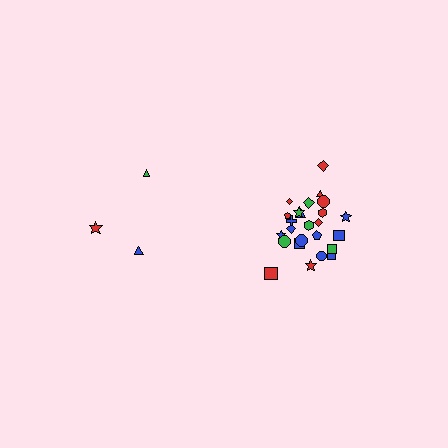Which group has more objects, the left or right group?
The right group.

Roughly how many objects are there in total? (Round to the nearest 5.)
Roughly 30 objects in total.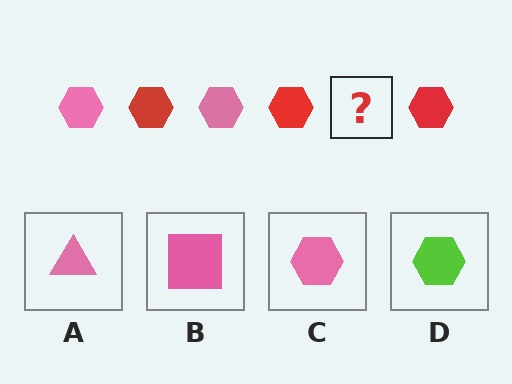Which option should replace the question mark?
Option C.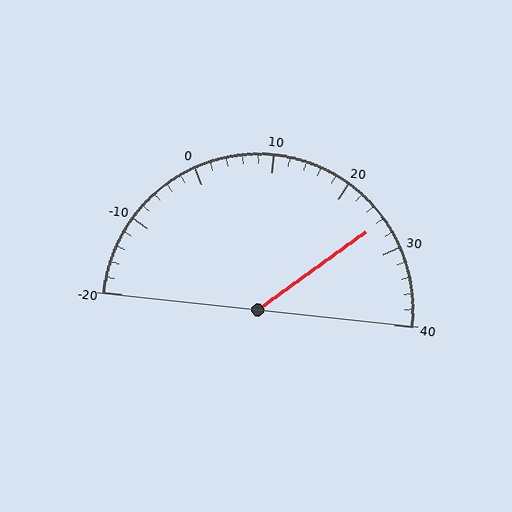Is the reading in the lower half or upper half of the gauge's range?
The reading is in the upper half of the range (-20 to 40).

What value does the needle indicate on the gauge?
The needle indicates approximately 26.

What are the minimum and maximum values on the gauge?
The gauge ranges from -20 to 40.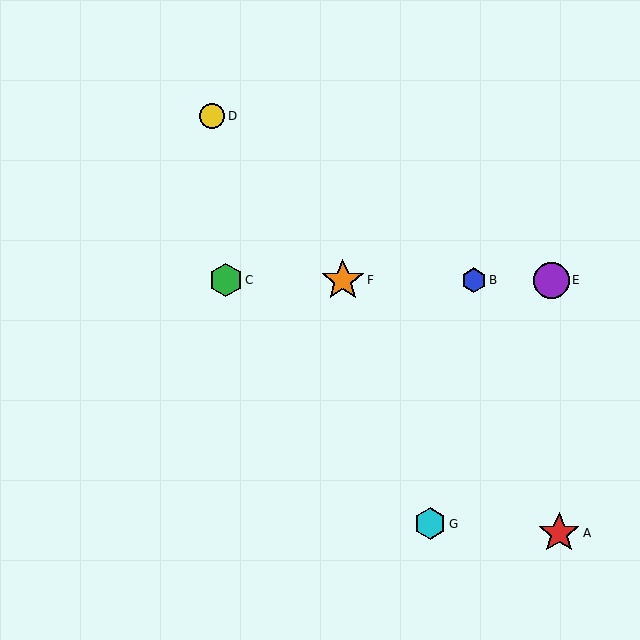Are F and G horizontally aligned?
No, F is at y≈280 and G is at y≈524.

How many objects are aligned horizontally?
4 objects (B, C, E, F) are aligned horizontally.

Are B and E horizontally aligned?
Yes, both are at y≈280.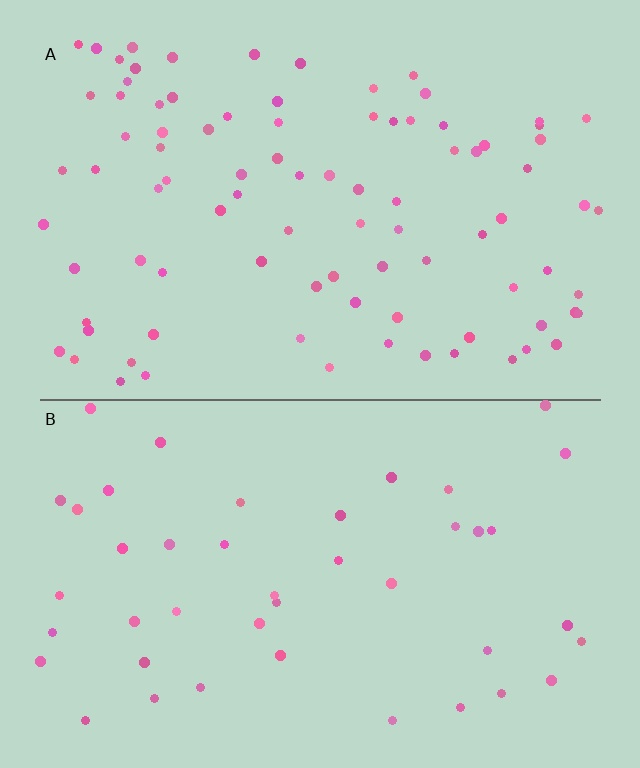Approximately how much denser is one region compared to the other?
Approximately 2.1× — region A over region B.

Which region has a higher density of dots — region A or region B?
A (the top).